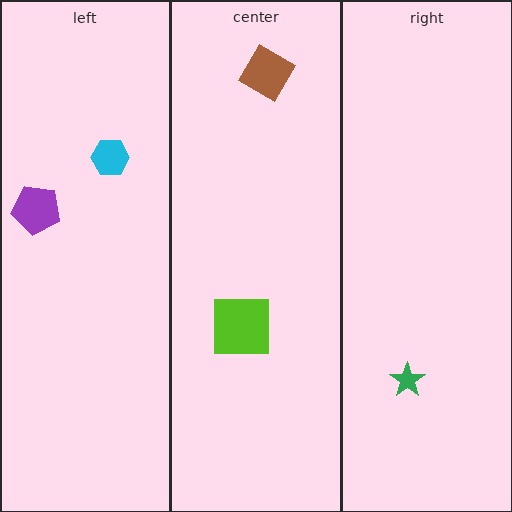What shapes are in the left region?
The purple pentagon, the cyan hexagon.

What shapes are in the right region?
The green star.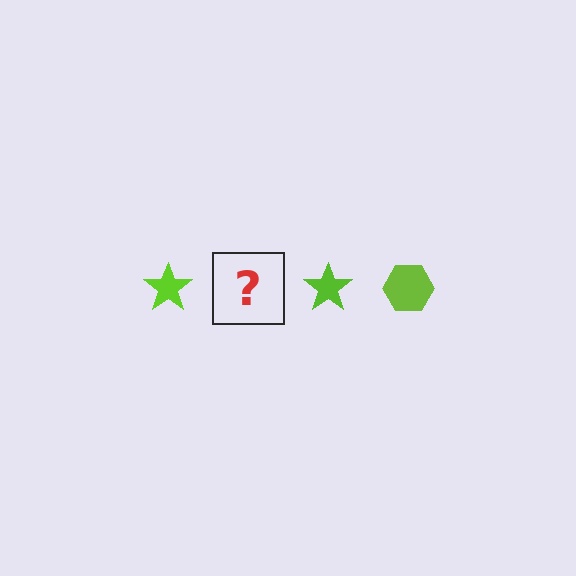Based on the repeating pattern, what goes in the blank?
The blank should be a lime hexagon.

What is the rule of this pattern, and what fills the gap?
The rule is that the pattern cycles through star, hexagon shapes in lime. The gap should be filled with a lime hexagon.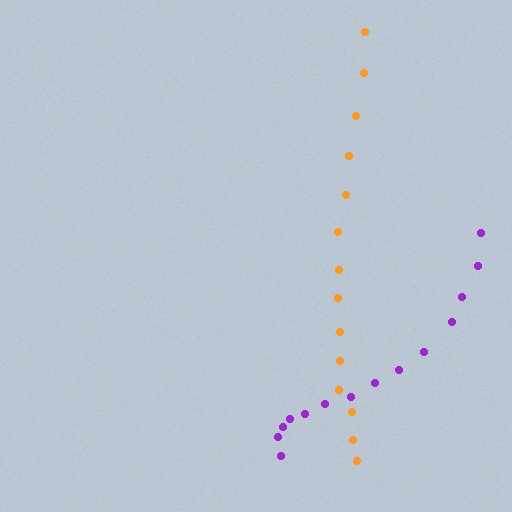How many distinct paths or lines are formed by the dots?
There are 2 distinct paths.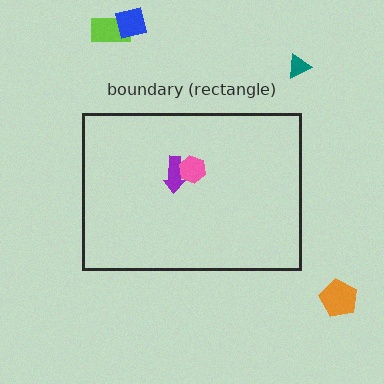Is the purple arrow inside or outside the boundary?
Inside.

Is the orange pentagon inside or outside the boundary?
Outside.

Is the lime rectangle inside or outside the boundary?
Outside.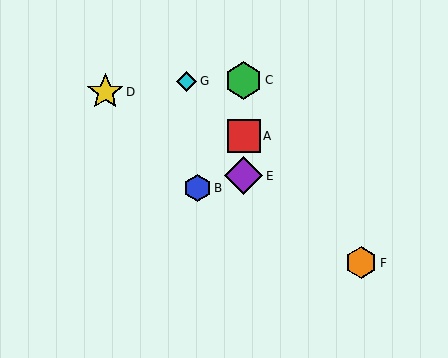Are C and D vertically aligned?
No, C is at x≈244 and D is at x≈105.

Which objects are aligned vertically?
Objects A, C, E are aligned vertically.